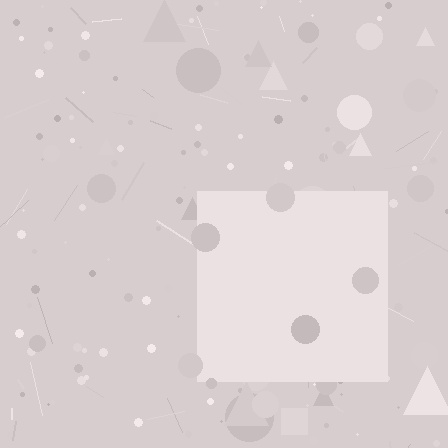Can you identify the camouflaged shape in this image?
The camouflaged shape is a square.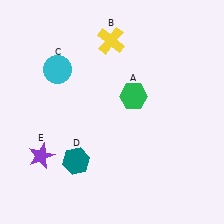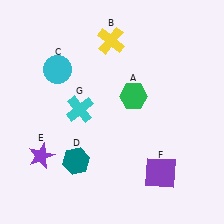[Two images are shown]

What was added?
A purple square (F), a cyan cross (G) were added in Image 2.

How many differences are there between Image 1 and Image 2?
There are 2 differences between the two images.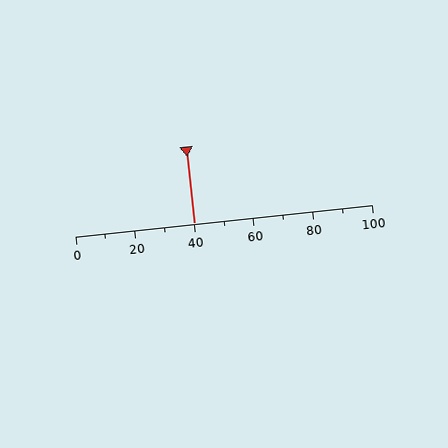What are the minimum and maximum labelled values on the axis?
The axis runs from 0 to 100.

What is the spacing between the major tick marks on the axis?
The major ticks are spaced 20 apart.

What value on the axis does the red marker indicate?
The marker indicates approximately 40.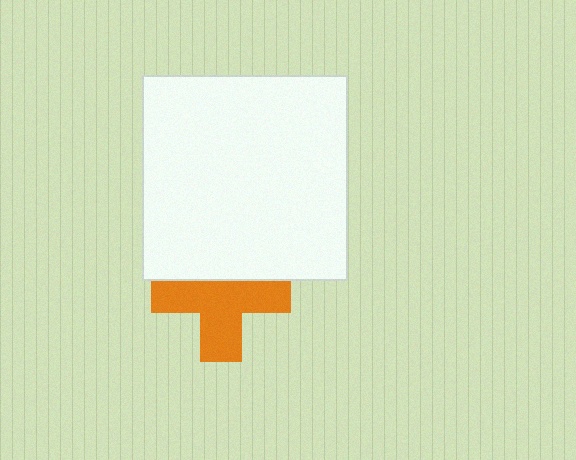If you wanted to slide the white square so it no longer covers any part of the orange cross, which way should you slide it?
Slide it up — that is the most direct way to separate the two shapes.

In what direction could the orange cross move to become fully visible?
The orange cross could move down. That would shift it out from behind the white square entirely.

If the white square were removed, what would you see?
You would see the complete orange cross.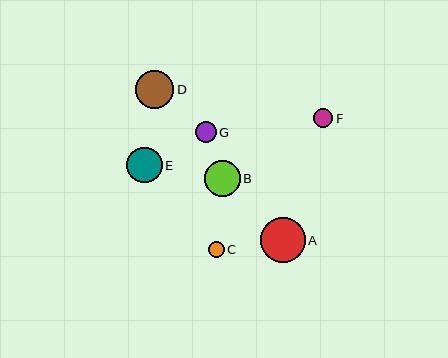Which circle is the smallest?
Circle C is the smallest with a size of approximately 16 pixels.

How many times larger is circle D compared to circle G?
Circle D is approximately 1.8 times the size of circle G.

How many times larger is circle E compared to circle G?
Circle E is approximately 1.7 times the size of circle G.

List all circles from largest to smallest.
From largest to smallest: A, D, B, E, G, F, C.